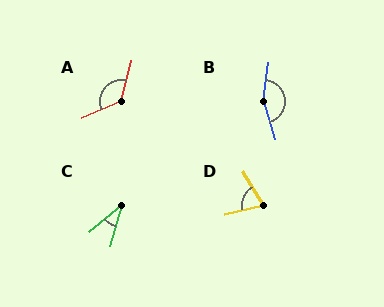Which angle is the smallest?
C, at approximately 35 degrees.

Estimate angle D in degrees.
Approximately 71 degrees.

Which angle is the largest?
B, at approximately 155 degrees.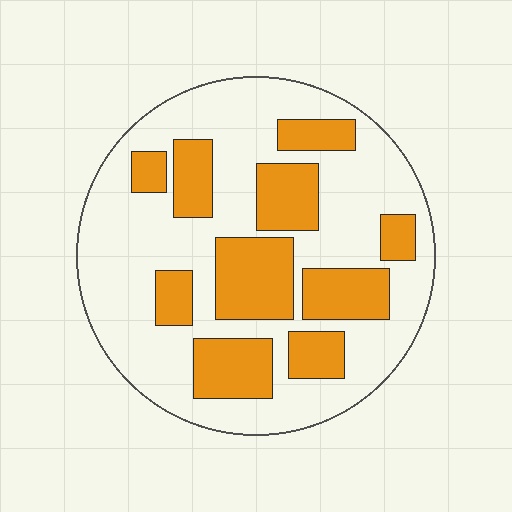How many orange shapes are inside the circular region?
10.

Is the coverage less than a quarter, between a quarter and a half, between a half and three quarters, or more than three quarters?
Between a quarter and a half.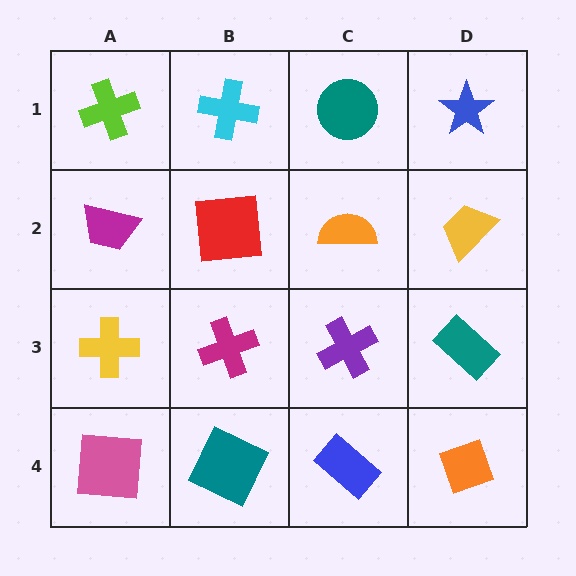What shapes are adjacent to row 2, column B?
A cyan cross (row 1, column B), a magenta cross (row 3, column B), a magenta trapezoid (row 2, column A), an orange semicircle (row 2, column C).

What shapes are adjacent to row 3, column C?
An orange semicircle (row 2, column C), a blue rectangle (row 4, column C), a magenta cross (row 3, column B), a teal rectangle (row 3, column D).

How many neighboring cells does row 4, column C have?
3.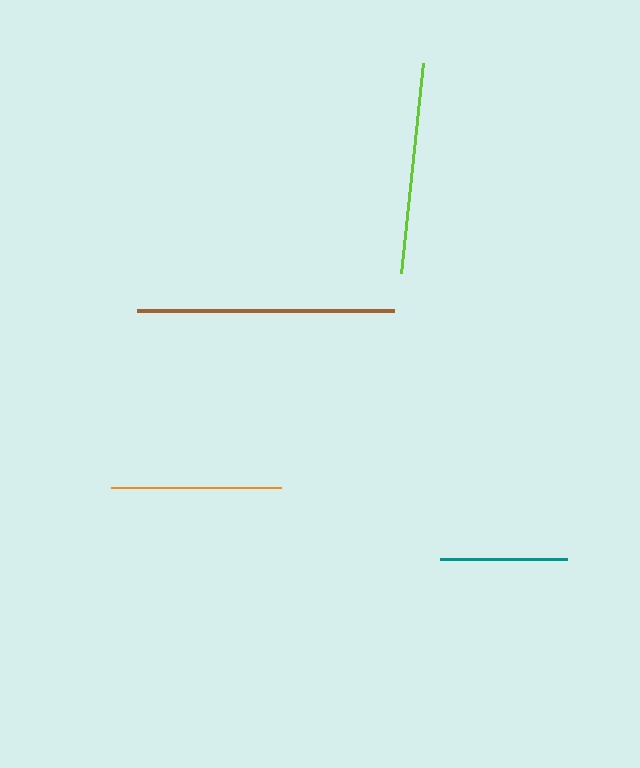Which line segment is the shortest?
The teal line is the shortest at approximately 127 pixels.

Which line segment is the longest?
The brown line is the longest at approximately 257 pixels.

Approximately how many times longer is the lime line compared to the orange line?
The lime line is approximately 1.2 times the length of the orange line.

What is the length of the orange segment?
The orange segment is approximately 170 pixels long.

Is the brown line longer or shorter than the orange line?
The brown line is longer than the orange line.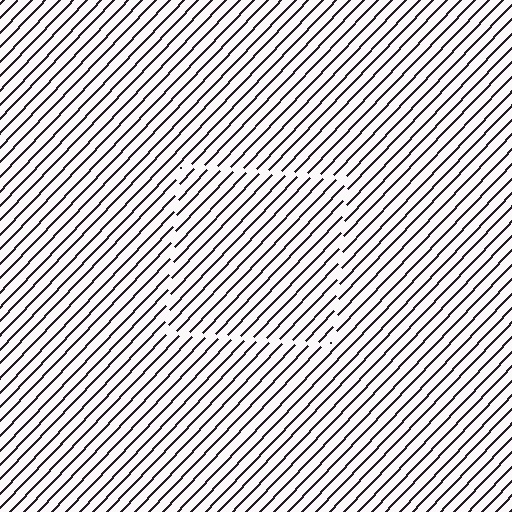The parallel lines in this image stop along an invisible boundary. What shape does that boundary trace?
An illusory square. The interior of the shape contains the same grating, shifted by half a period — the contour is defined by the phase discontinuity where line-ends from the inner and outer gratings abut.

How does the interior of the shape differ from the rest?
The interior of the shape contains the same grating, shifted by half a period — the contour is defined by the phase discontinuity where line-ends from the inner and outer gratings abut.